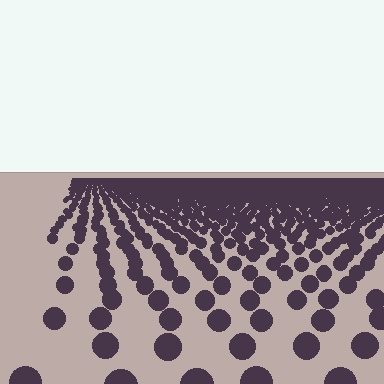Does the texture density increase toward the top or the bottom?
Density increases toward the top.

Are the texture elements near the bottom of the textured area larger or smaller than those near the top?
Larger. Near the bottom, elements are closer to the viewer and appear at a bigger on-screen size.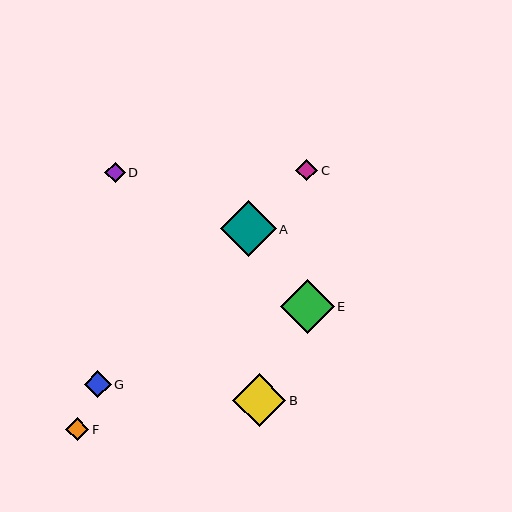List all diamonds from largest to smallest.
From largest to smallest: A, E, B, G, F, C, D.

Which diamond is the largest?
Diamond A is the largest with a size of approximately 56 pixels.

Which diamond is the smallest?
Diamond D is the smallest with a size of approximately 21 pixels.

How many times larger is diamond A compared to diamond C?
Diamond A is approximately 2.6 times the size of diamond C.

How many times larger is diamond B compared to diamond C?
Diamond B is approximately 2.4 times the size of diamond C.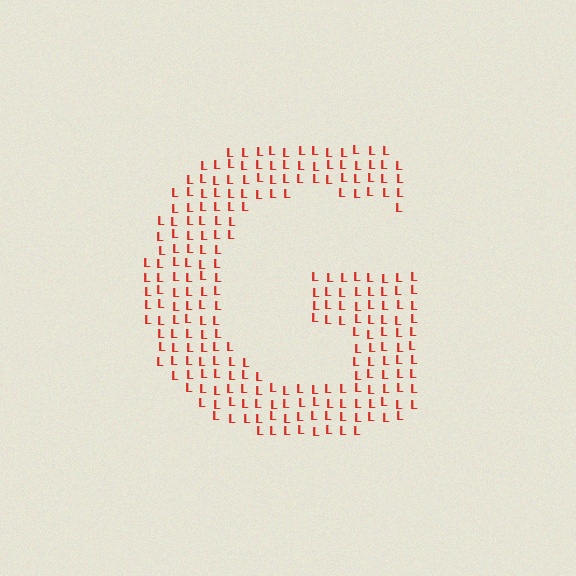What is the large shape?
The large shape is the letter G.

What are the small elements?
The small elements are letter L's.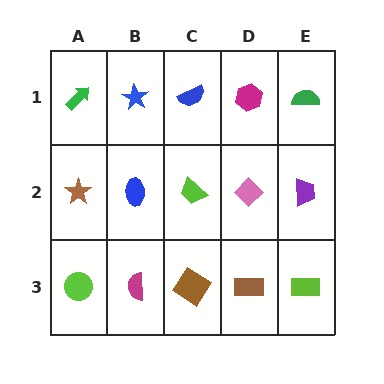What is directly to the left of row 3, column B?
A lime circle.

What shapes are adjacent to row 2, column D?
A magenta hexagon (row 1, column D), a brown rectangle (row 3, column D), a lime trapezoid (row 2, column C), a purple trapezoid (row 2, column E).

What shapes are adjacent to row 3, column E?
A purple trapezoid (row 2, column E), a brown rectangle (row 3, column D).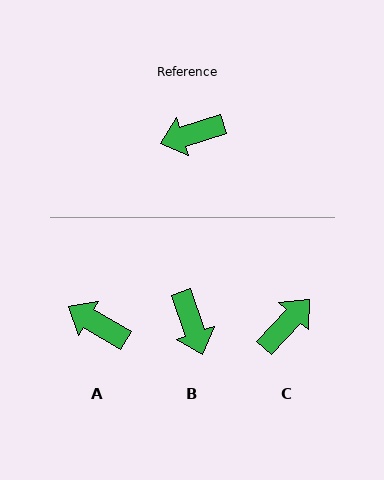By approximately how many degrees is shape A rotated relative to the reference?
Approximately 48 degrees clockwise.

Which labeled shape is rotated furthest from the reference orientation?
C, about 150 degrees away.